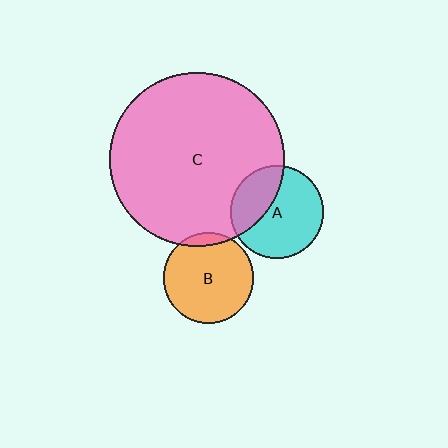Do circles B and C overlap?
Yes.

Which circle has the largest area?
Circle C (pink).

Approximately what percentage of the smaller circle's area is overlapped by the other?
Approximately 10%.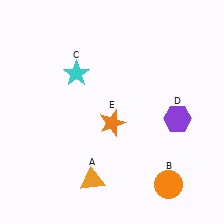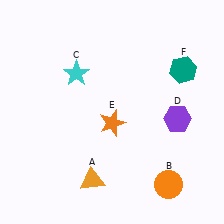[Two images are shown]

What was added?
A teal hexagon (F) was added in Image 2.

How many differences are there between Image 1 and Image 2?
There is 1 difference between the two images.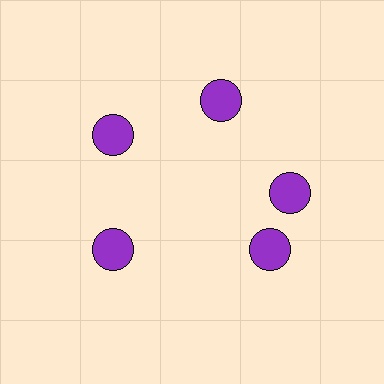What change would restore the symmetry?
The symmetry would be restored by rotating it back into even spacing with its neighbors so that all 5 circles sit at equal angles and equal distance from the center.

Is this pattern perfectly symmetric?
No. The 5 purple circles are arranged in a ring, but one element near the 5 o'clock position is rotated out of alignment along the ring, breaking the 5-fold rotational symmetry.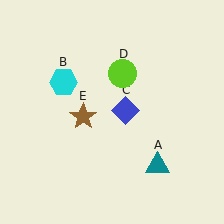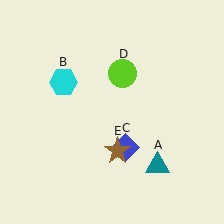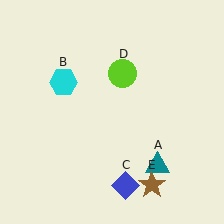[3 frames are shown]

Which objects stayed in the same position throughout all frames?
Teal triangle (object A) and cyan hexagon (object B) and lime circle (object D) remained stationary.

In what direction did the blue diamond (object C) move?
The blue diamond (object C) moved down.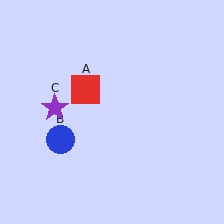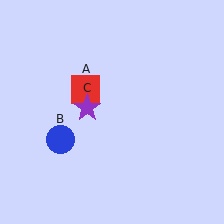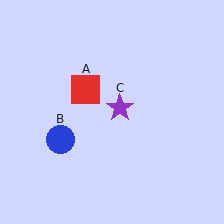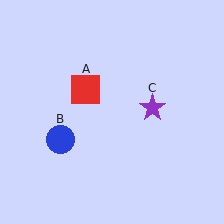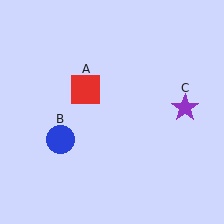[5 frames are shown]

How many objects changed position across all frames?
1 object changed position: purple star (object C).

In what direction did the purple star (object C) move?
The purple star (object C) moved right.